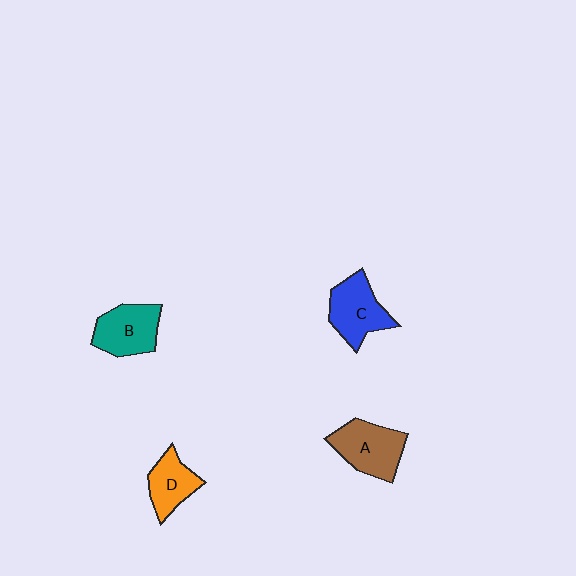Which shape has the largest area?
Shape A (brown).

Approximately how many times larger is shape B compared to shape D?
Approximately 1.3 times.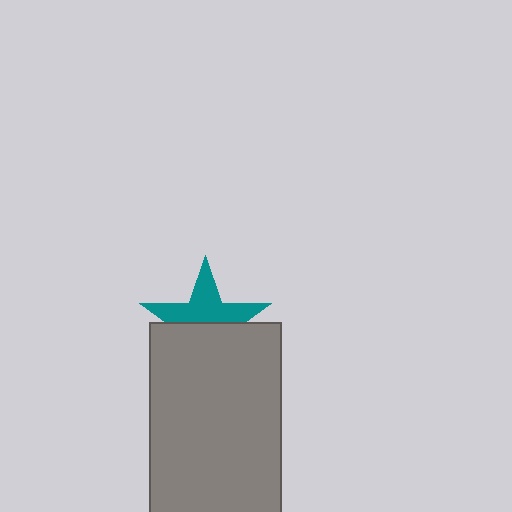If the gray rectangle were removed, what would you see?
You would see the complete teal star.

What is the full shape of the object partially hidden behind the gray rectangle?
The partially hidden object is a teal star.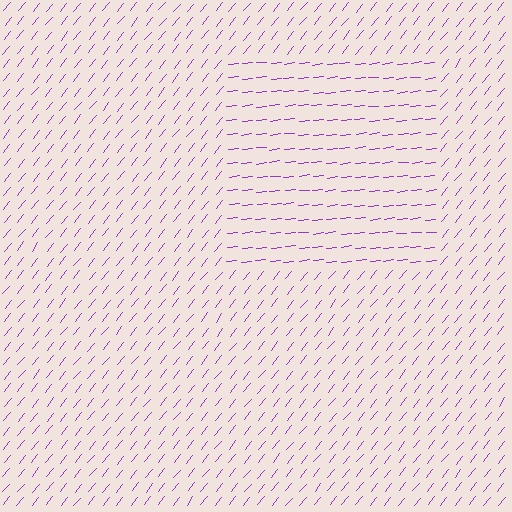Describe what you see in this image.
The image is filled with small purple line segments. A rectangle region in the image has lines oriented differently from the surrounding lines, creating a visible texture boundary.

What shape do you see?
I see a rectangle.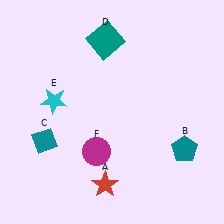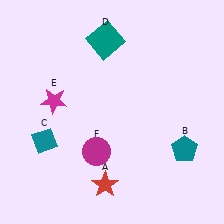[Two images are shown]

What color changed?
The star (E) changed from cyan in Image 1 to magenta in Image 2.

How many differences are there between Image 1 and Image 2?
There is 1 difference between the two images.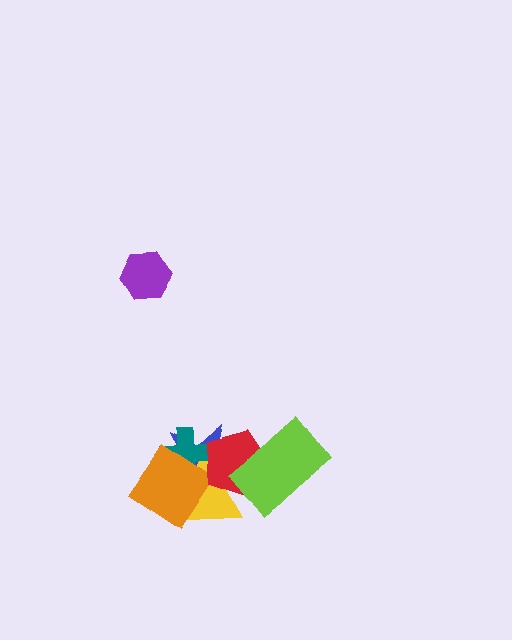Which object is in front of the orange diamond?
The red pentagon is in front of the orange diamond.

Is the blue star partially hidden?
Yes, it is partially covered by another shape.